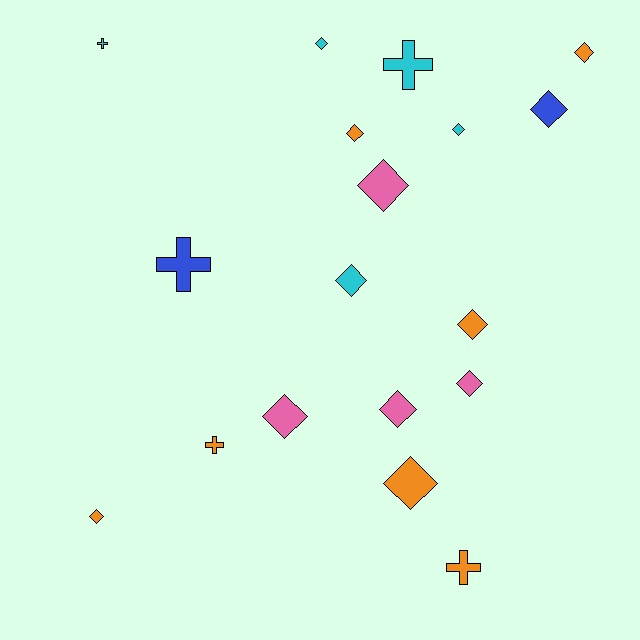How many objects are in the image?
There are 18 objects.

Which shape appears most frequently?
Diamond, with 13 objects.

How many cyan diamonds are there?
There are 3 cyan diamonds.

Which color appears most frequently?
Orange, with 7 objects.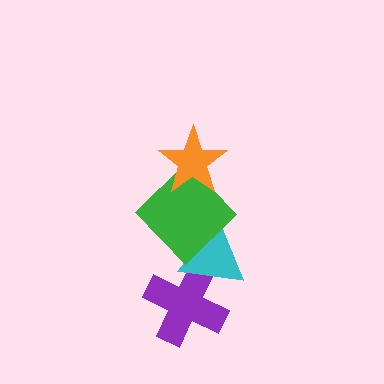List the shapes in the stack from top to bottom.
From top to bottom: the orange star, the green diamond, the cyan triangle, the purple cross.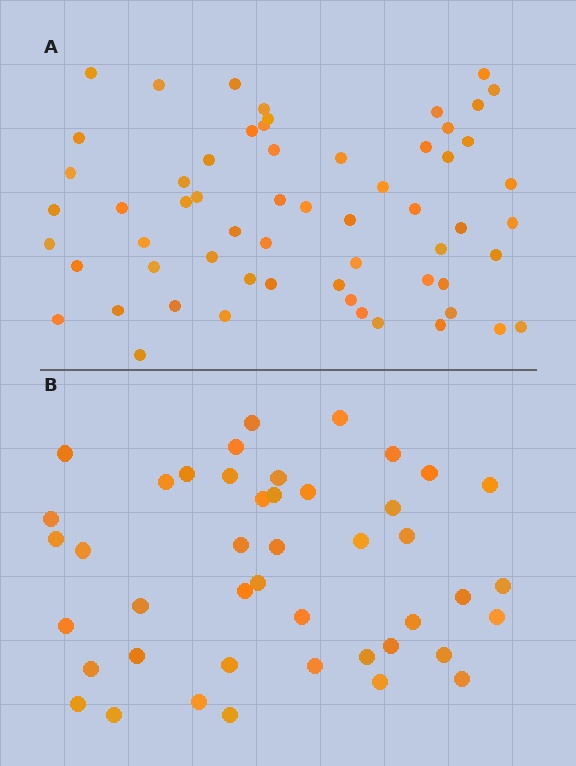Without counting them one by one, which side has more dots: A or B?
Region A (the top region) has more dots.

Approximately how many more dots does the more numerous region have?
Region A has approximately 15 more dots than region B.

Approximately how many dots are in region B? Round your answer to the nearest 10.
About 40 dots. (The exact count is 44, which rounds to 40.)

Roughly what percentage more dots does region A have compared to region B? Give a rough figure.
About 35% more.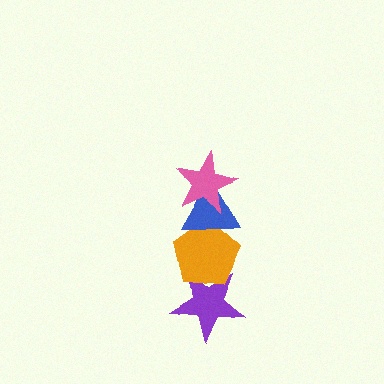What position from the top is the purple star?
The purple star is 4th from the top.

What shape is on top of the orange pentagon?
The blue triangle is on top of the orange pentagon.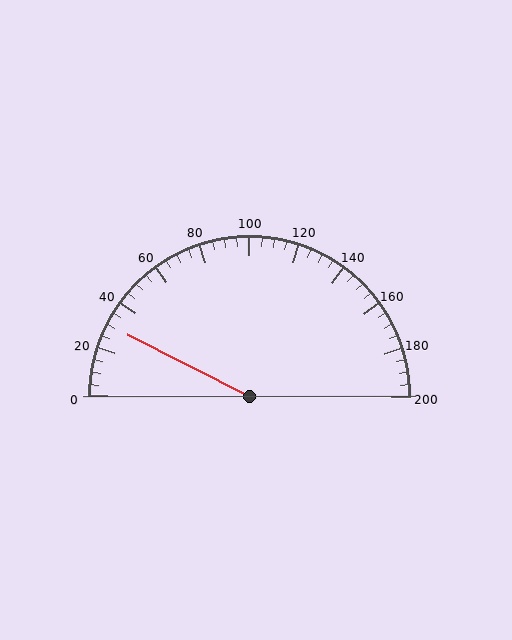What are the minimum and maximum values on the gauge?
The gauge ranges from 0 to 200.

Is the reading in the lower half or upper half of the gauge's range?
The reading is in the lower half of the range (0 to 200).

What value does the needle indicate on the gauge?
The needle indicates approximately 30.